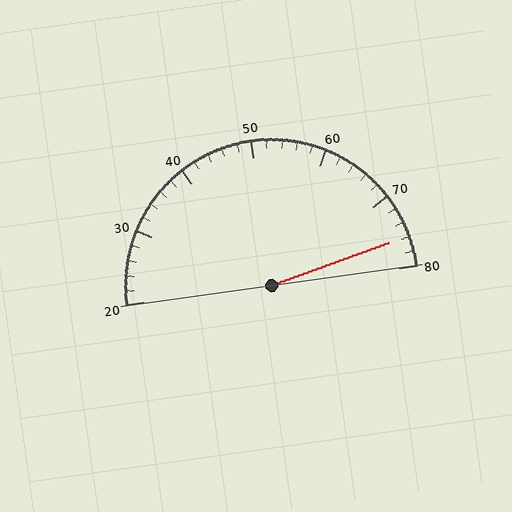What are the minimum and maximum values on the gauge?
The gauge ranges from 20 to 80.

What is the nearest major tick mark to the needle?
The nearest major tick mark is 80.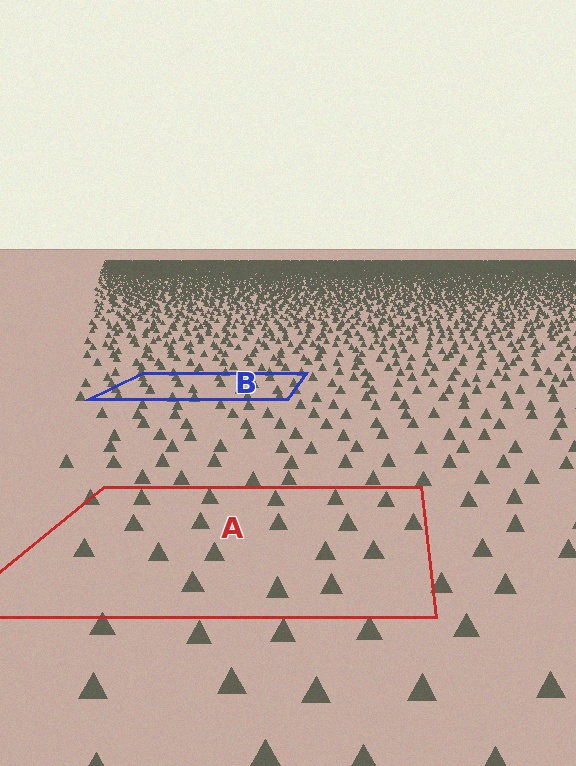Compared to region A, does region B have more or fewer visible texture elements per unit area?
Region B has more texture elements per unit area — they are packed more densely because it is farther away.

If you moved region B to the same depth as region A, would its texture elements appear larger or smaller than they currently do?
They would appear larger. At a closer depth, the same texture elements are projected at a bigger on-screen size.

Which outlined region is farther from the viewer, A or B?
Region B is farther from the viewer — the texture elements inside it appear smaller and more densely packed.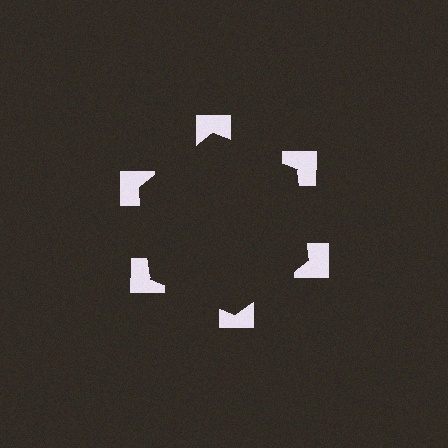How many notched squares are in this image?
There are 6 — one at each vertex of the illusory hexagon.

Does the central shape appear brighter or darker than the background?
It typically appears slightly darker than the background, even though no actual brightness change is drawn.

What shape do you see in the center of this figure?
An illusory hexagon — its edges are inferred from the aligned wedge cuts in the notched squares, not physically drawn.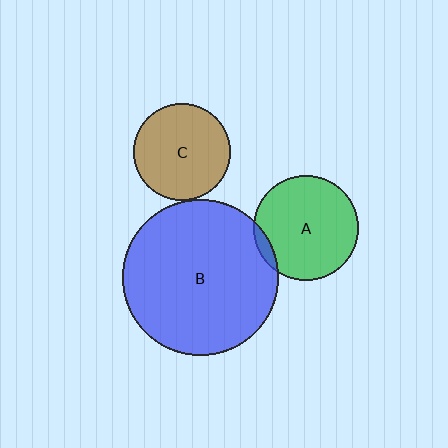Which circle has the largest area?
Circle B (blue).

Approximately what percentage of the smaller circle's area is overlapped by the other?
Approximately 5%.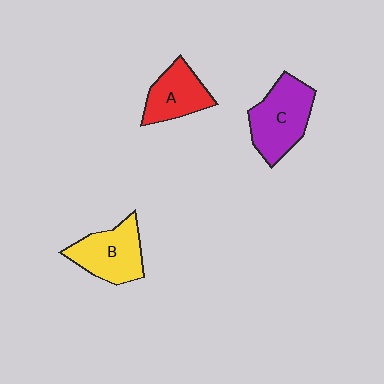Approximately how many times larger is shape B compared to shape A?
Approximately 1.2 times.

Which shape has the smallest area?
Shape A (red).